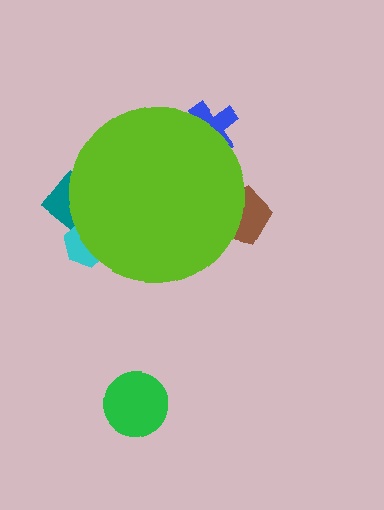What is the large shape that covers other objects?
A lime circle.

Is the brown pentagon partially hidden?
Yes, the brown pentagon is partially hidden behind the lime circle.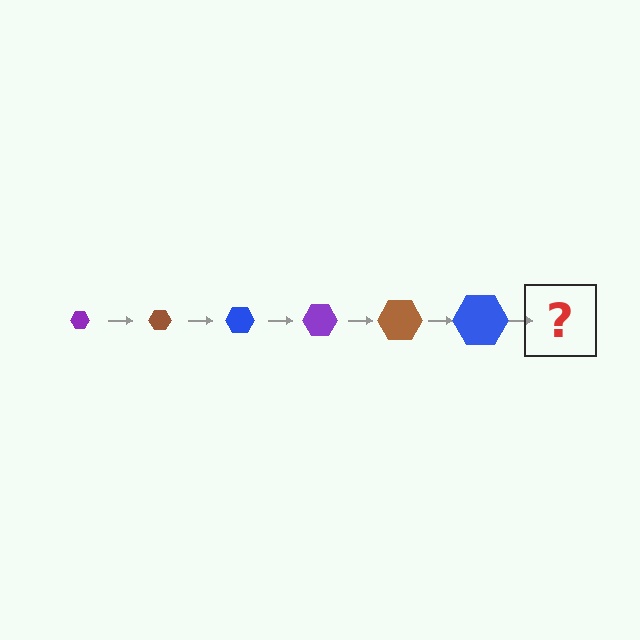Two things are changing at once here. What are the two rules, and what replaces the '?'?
The two rules are that the hexagon grows larger each step and the color cycles through purple, brown, and blue. The '?' should be a purple hexagon, larger than the previous one.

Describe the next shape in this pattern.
It should be a purple hexagon, larger than the previous one.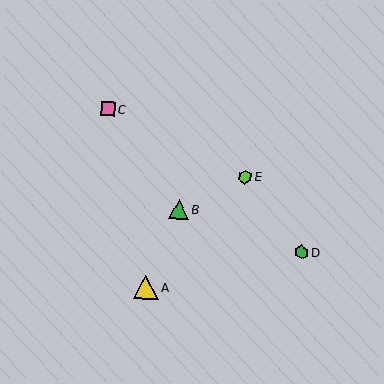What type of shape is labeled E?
Shape E is a lime hexagon.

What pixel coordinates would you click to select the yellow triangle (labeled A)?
Click at (146, 287) to select the yellow triangle A.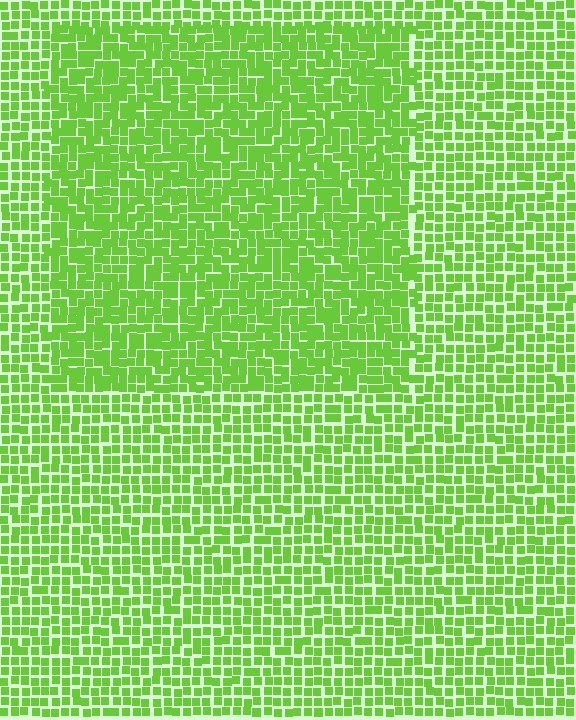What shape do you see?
I see a rectangle.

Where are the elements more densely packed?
The elements are more densely packed inside the rectangle boundary.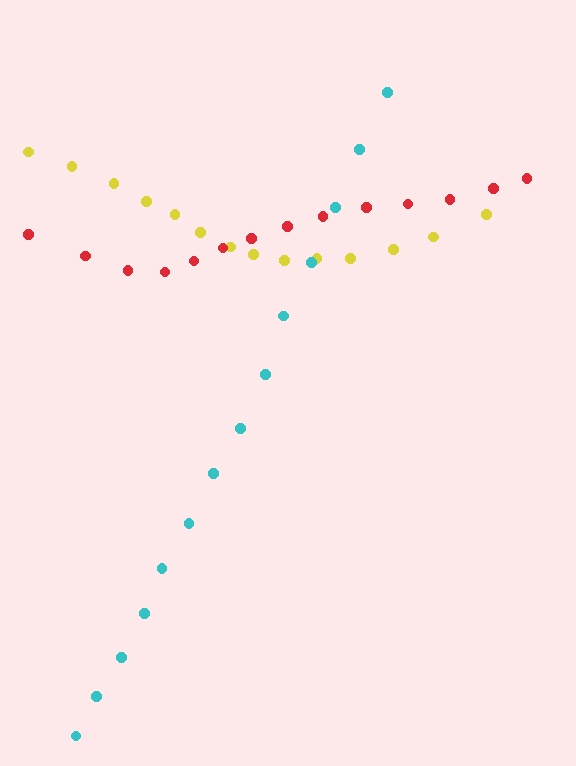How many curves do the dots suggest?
There are 3 distinct paths.